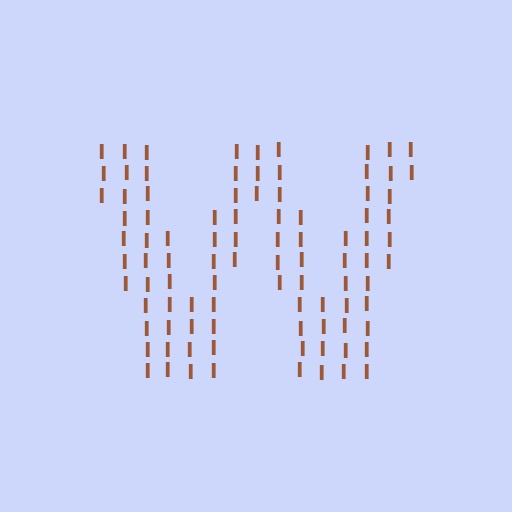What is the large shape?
The large shape is the letter W.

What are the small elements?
The small elements are letter I's.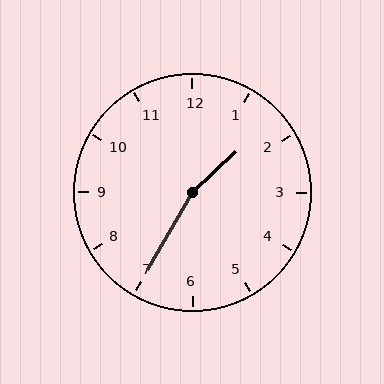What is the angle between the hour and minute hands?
Approximately 162 degrees.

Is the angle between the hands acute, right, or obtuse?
It is obtuse.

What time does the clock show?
1:35.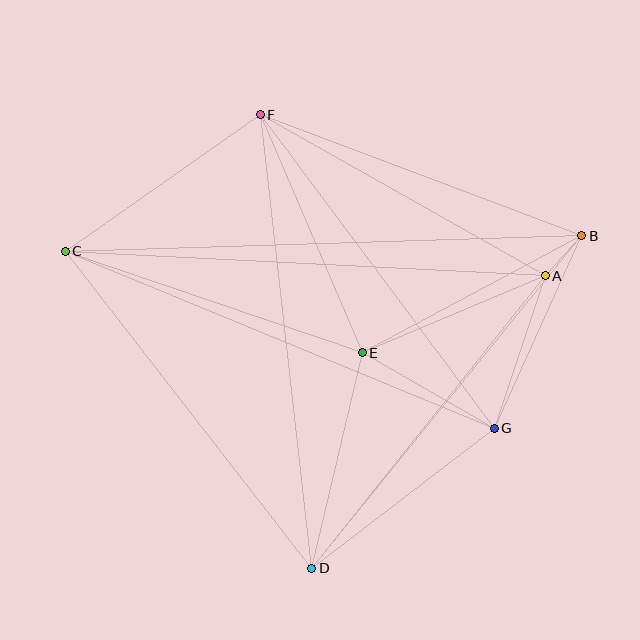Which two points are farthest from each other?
Points B and C are farthest from each other.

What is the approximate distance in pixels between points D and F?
The distance between D and F is approximately 457 pixels.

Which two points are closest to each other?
Points A and B are closest to each other.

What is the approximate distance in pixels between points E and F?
The distance between E and F is approximately 259 pixels.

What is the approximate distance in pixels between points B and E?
The distance between B and E is approximately 249 pixels.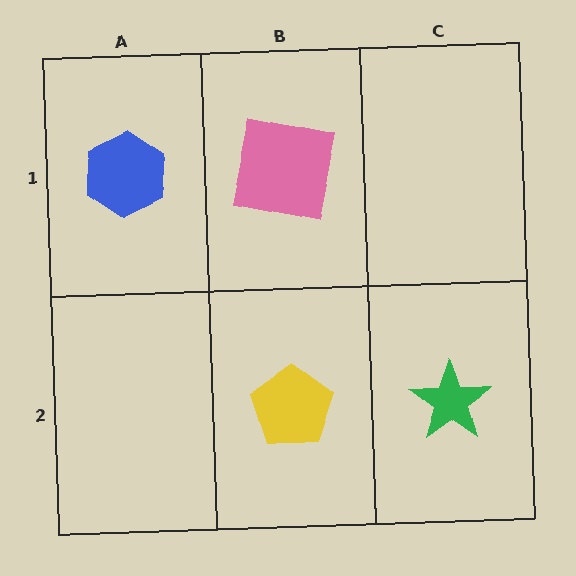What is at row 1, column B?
A pink square.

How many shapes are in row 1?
2 shapes.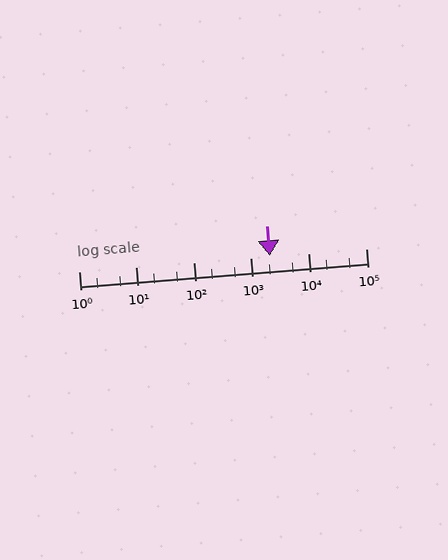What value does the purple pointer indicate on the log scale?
The pointer indicates approximately 2100.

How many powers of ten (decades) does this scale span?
The scale spans 5 decades, from 1 to 100000.